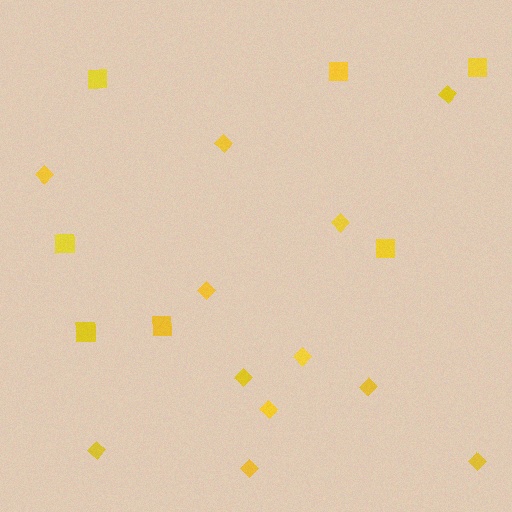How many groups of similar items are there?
There are 2 groups: one group of diamonds (12) and one group of squares (7).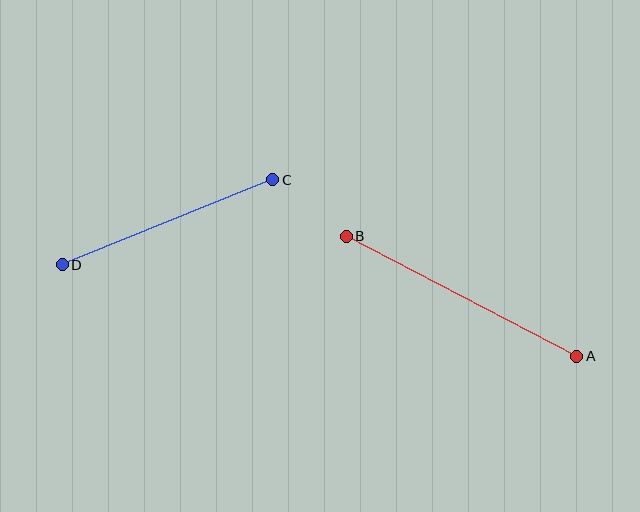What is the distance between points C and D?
The distance is approximately 227 pixels.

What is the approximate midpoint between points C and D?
The midpoint is at approximately (167, 222) pixels.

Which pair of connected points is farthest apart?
Points A and B are farthest apart.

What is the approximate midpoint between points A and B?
The midpoint is at approximately (462, 296) pixels.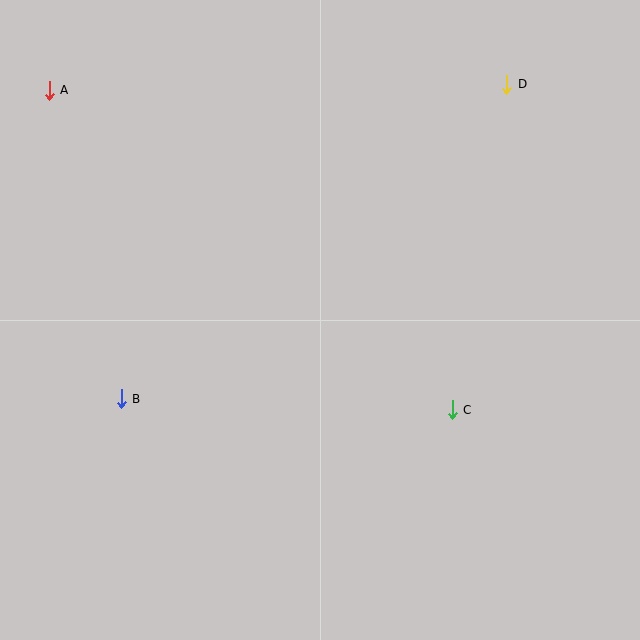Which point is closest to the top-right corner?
Point D is closest to the top-right corner.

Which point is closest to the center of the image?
Point C at (452, 410) is closest to the center.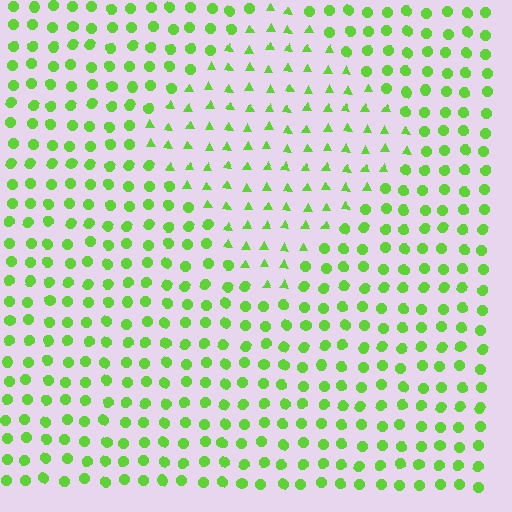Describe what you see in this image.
The image is filled with small lime elements arranged in a uniform grid. A diamond-shaped region contains triangles, while the surrounding area contains circles. The boundary is defined purely by the change in element shape.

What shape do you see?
I see a diamond.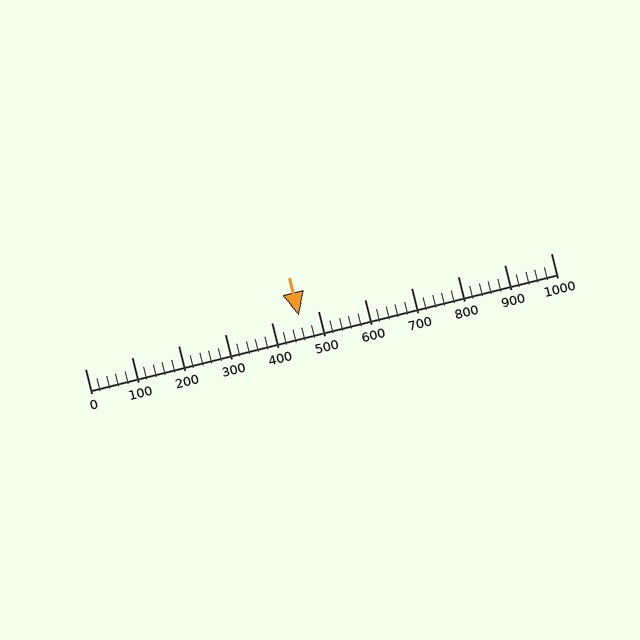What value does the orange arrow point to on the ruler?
The orange arrow points to approximately 460.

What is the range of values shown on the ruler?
The ruler shows values from 0 to 1000.